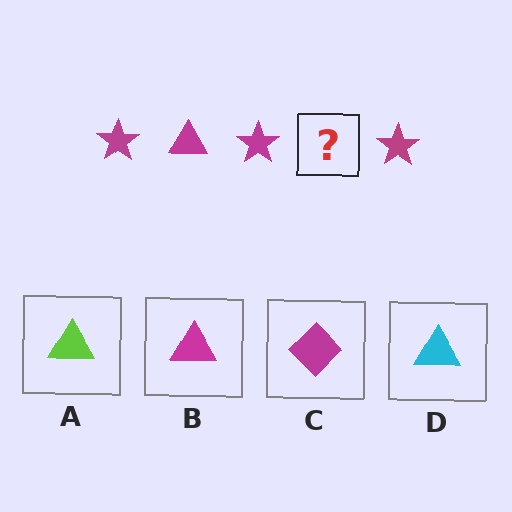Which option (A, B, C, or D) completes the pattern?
B.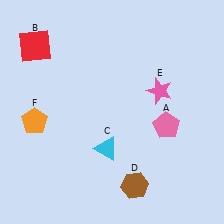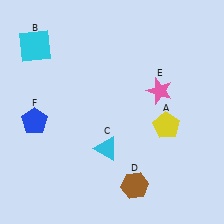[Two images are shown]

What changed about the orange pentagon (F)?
In Image 1, F is orange. In Image 2, it changed to blue.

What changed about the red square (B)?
In Image 1, B is red. In Image 2, it changed to cyan.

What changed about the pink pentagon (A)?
In Image 1, A is pink. In Image 2, it changed to yellow.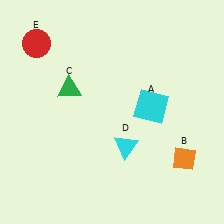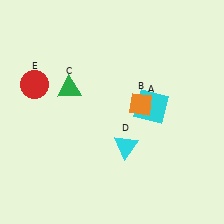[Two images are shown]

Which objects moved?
The objects that moved are: the orange diamond (B), the red circle (E).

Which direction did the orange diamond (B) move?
The orange diamond (B) moved up.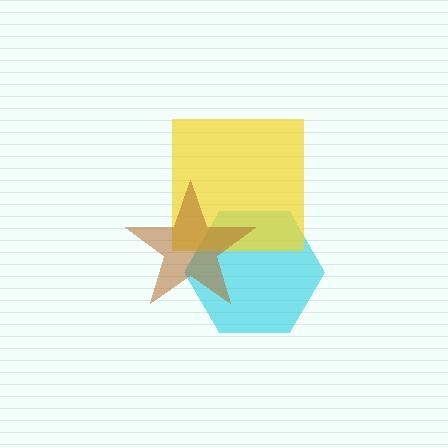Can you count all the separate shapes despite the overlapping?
Yes, there are 3 separate shapes.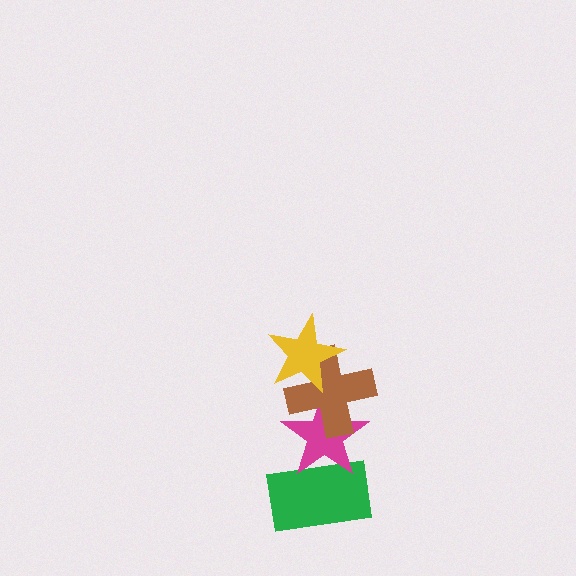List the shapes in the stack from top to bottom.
From top to bottom: the yellow star, the brown cross, the magenta star, the green rectangle.